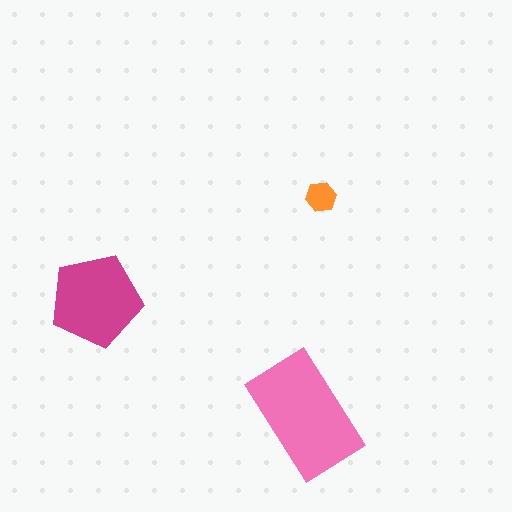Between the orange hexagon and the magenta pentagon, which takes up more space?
The magenta pentagon.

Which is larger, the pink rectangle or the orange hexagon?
The pink rectangle.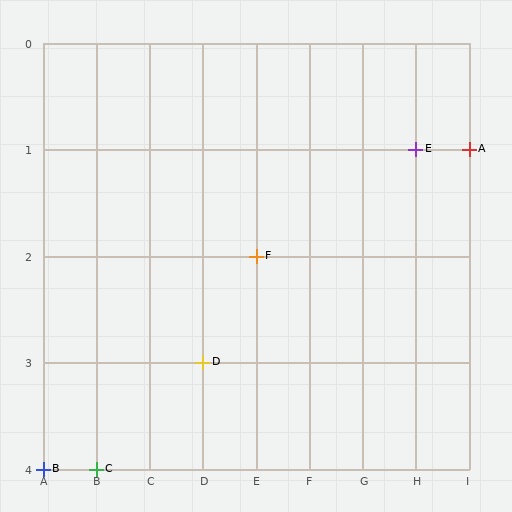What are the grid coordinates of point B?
Point B is at grid coordinates (A, 4).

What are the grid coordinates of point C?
Point C is at grid coordinates (B, 4).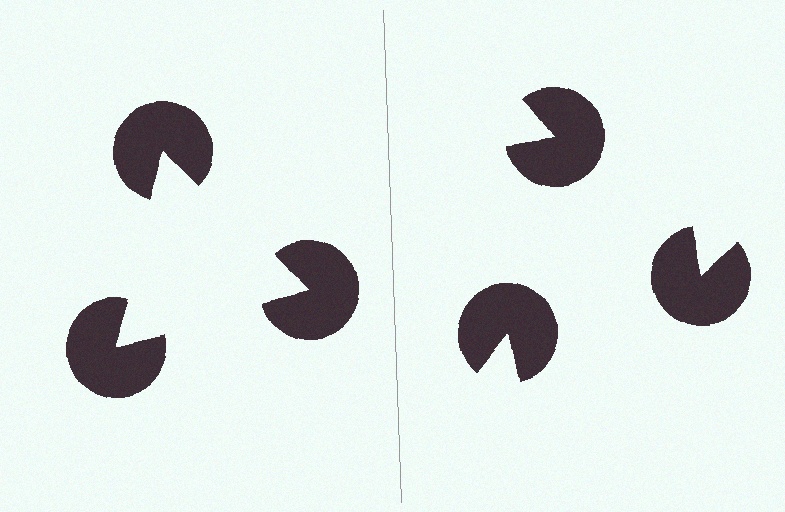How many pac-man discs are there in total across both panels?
6 — 3 on each side.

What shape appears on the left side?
An illusory triangle.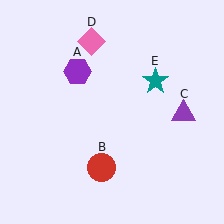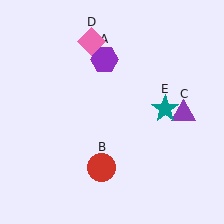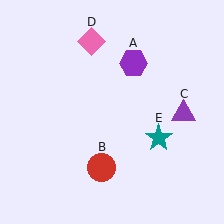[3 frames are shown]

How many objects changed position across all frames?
2 objects changed position: purple hexagon (object A), teal star (object E).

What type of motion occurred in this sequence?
The purple hexagon (object A), teal star (object E) rotated clockwise around the center of the scene.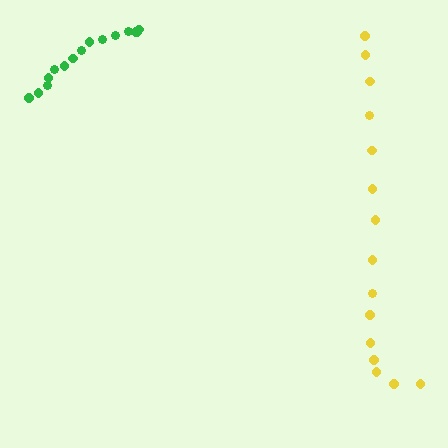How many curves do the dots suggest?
There are 2 distinct paths.